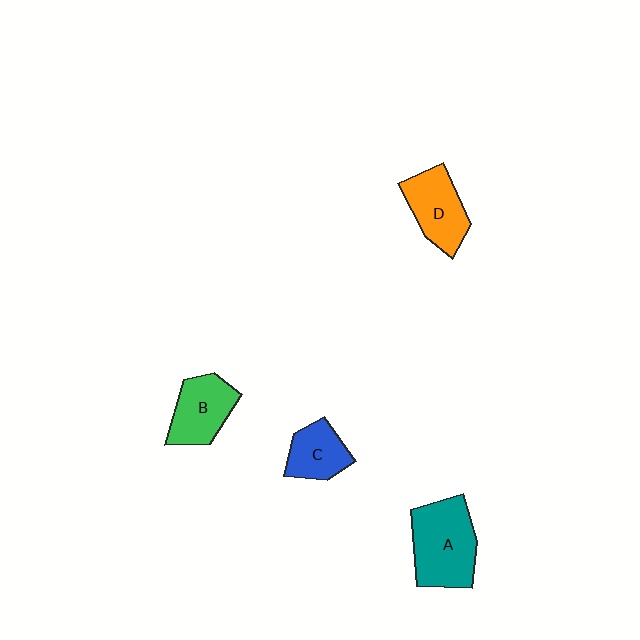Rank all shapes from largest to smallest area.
From largest to smallest: A (teal), D (orange), B (green), C (blue).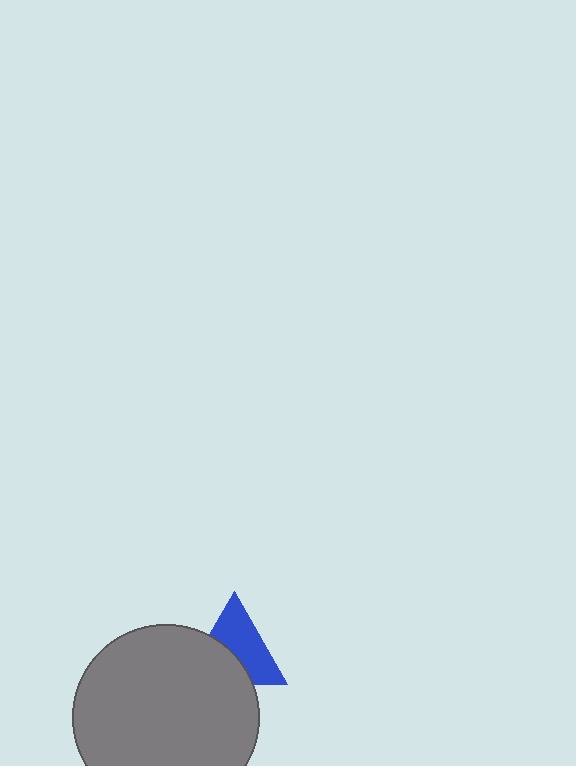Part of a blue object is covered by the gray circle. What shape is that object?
It is a triangle.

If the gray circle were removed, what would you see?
You would see the complete blue triangle.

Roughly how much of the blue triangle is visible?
About half of it is visible (roughly 57%).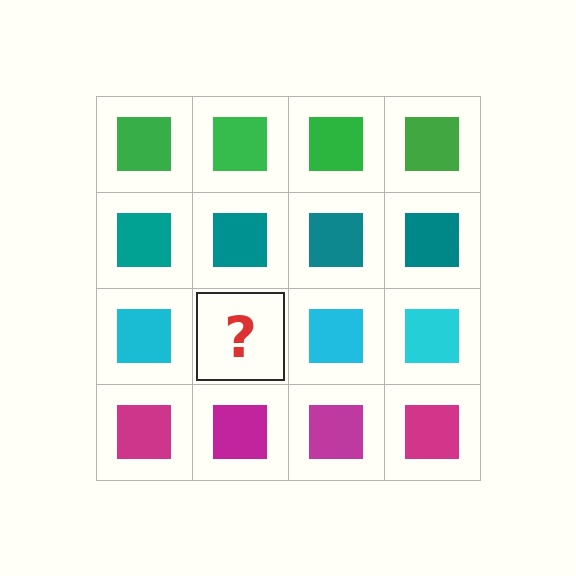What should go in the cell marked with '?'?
The missing cell should contain a cyan square.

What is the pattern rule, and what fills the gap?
The rule is that each row has a consistent color. The gap should be filled with a cyan square.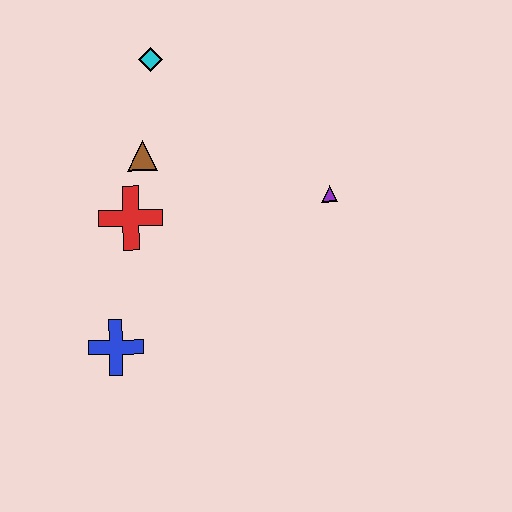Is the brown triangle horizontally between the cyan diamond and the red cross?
Yes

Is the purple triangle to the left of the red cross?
No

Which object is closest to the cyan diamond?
The brown triangle is closest to the cyan diamond.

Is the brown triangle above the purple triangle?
Yes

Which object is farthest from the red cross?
The purple triangle is farthest from the red cross.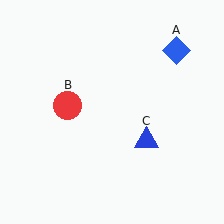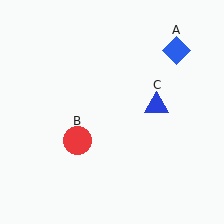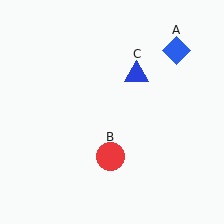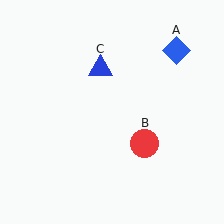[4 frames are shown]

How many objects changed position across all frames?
2 objects changed position: red circle (object B), blue triangle (object C).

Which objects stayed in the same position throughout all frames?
Blue diamond (object A) remained stationary.